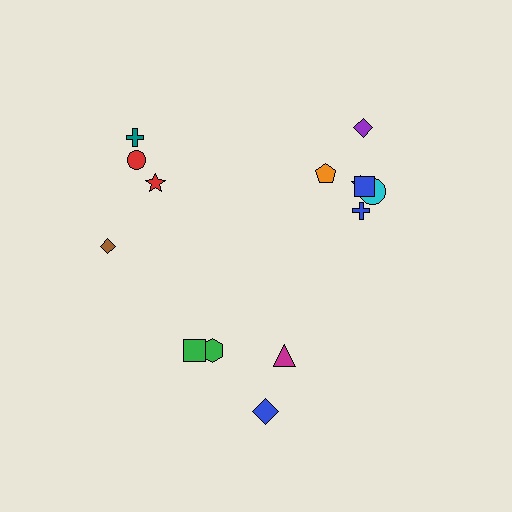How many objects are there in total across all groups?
There are 14 objects.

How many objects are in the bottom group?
There are 4 objects.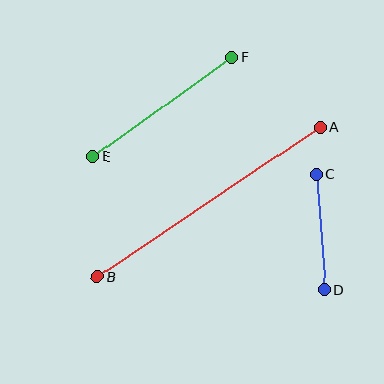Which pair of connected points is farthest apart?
Points A and B are farthest apart.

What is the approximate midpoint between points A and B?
The midpoint is at approximately (209, 202) pixels.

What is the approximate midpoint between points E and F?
The midpoint is at approximately (162, 107) pixels.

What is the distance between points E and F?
The distance is approximately 170 pixels.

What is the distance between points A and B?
The distance is approximately 269 pixels.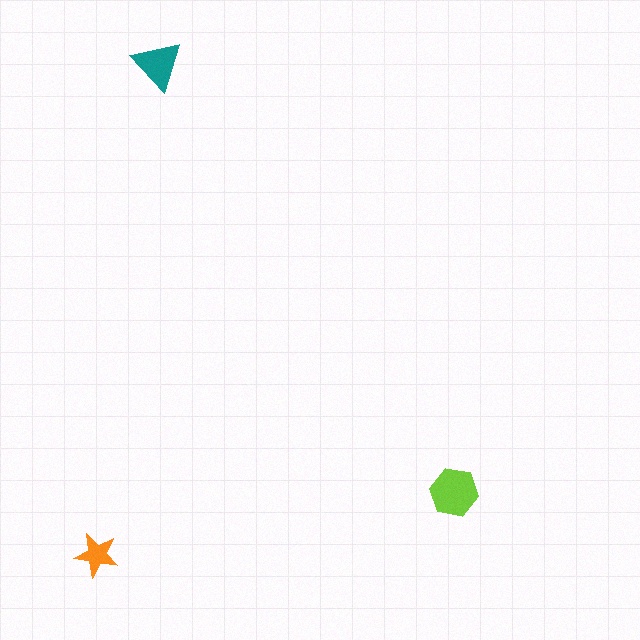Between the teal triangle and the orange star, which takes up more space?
The teal triangle.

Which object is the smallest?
The orange star.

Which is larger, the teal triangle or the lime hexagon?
The lime hexagon.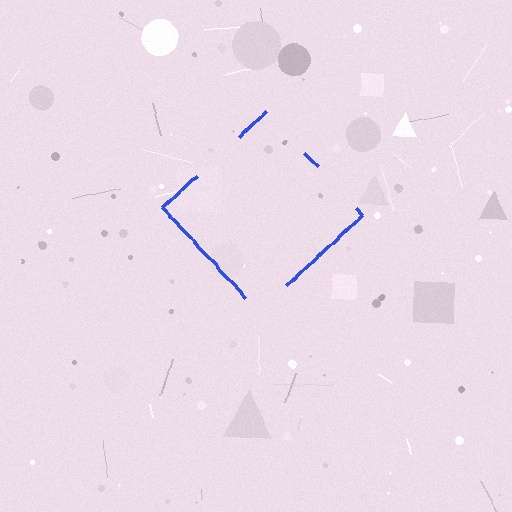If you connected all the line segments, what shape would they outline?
They would outline a diamond.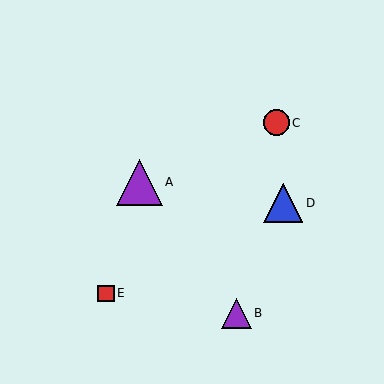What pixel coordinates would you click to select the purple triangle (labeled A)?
Click at (139, 182) to select the purple triangle A.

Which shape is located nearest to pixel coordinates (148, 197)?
The purple triangle (labeled A) at (139, 182) is nearest to that location.